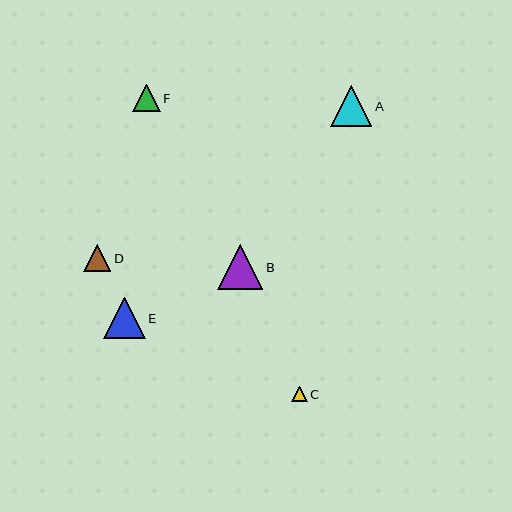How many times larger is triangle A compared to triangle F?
Triangle A is approximately 1.5 times the size of triangle F.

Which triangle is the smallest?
Triangle C is the smallest with a size of approximately 15 pixels.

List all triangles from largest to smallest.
From largest to smallest: B, E, A, F, D, C.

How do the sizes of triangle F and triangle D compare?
Triangle F and triangle D are approximately the same size.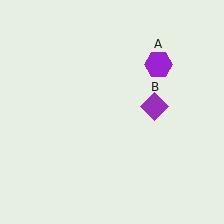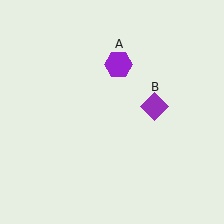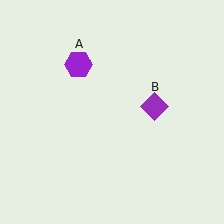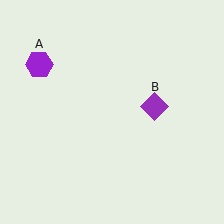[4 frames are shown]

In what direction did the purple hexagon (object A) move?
The purple hexagon (object A) moved left.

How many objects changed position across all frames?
1 object changed position: purple hexagon (object A).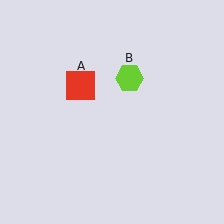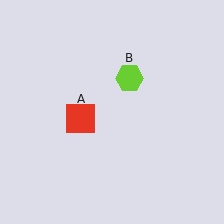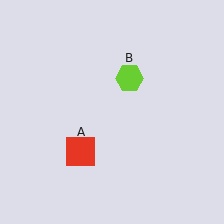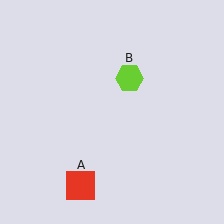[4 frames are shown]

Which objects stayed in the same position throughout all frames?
Lime hexagon (object B) remained stationary.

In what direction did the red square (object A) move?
The red square (object A) moved down.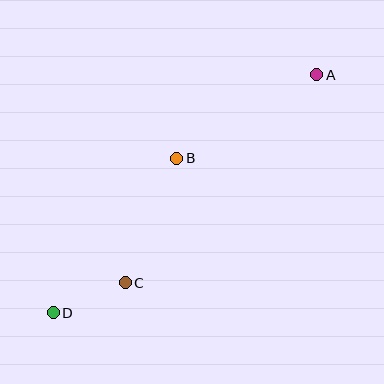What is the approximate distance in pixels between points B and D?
The distance between B and D is approximately 198 pixels.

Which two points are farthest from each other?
Points A and D are farthest from each other.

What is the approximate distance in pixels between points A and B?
The distance between A and B is approximately 163 pixels.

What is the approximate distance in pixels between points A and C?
The distance between A and C is approximately 283 pixels.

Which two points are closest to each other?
Points C and D are closest to each other.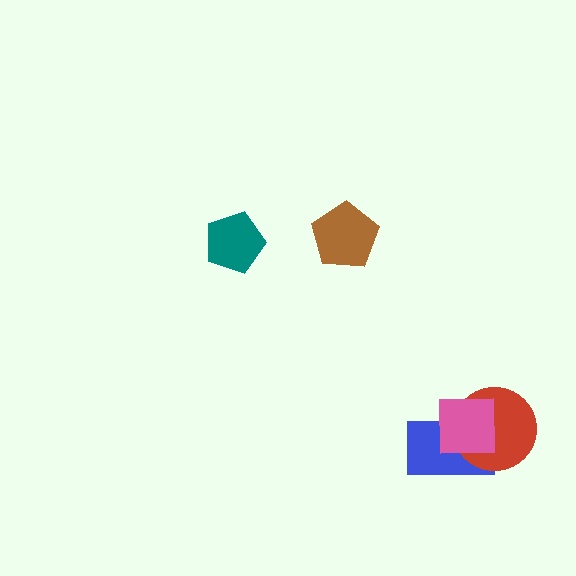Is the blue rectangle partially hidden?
Yes, it is partially covered by another shape.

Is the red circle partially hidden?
Yes, it is partially covered by another shape.